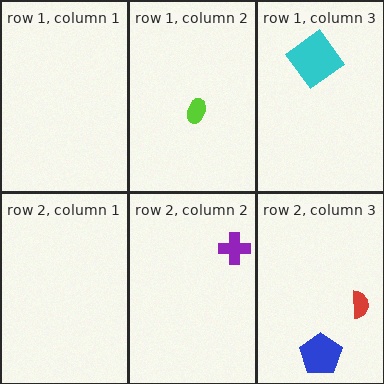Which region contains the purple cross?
The row 2, column 2 region.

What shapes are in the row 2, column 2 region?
The purple cross.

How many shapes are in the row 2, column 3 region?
2.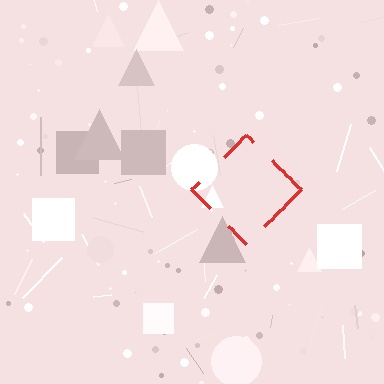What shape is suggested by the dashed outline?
The dashed outline suggests a diamond.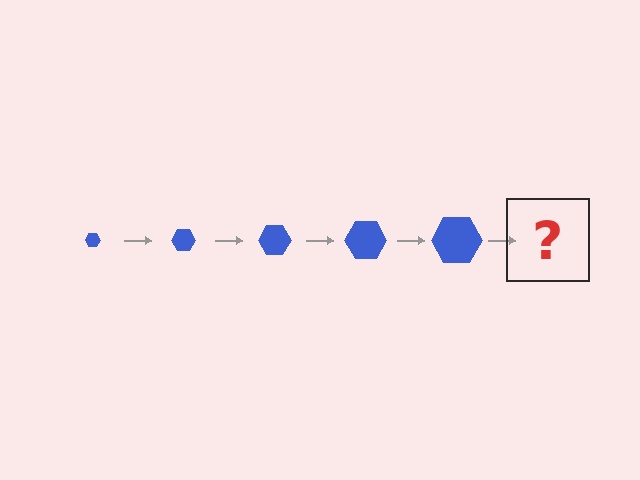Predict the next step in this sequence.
The next step is a blue hexagon, larger than the previous one.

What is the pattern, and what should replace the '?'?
The pattern is that the hexagon gets progressively larger each step. The '?' should be a blue hexagon, larger than the previous one.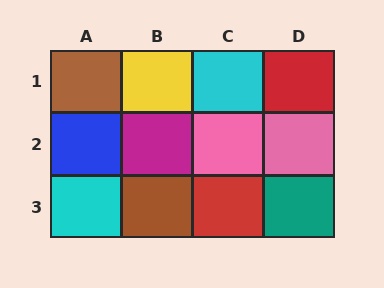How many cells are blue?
1 cell is blue.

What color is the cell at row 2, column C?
Pink.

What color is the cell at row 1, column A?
Brown.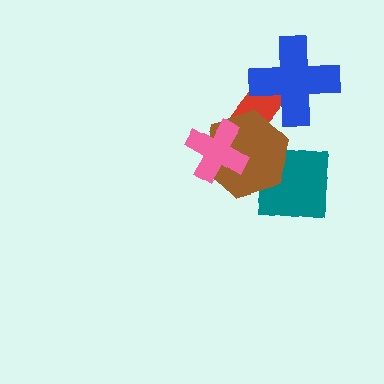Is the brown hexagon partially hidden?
Yes, it is partially covered by another shape.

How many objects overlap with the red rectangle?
2 objects overlap with the red rectangle.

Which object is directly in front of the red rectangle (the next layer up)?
The blue cross is directly in front of the red rectangle.